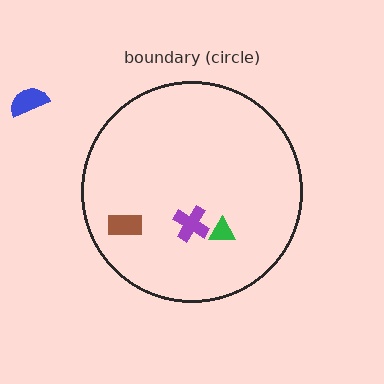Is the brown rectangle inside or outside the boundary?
Inside.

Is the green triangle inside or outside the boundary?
Inside.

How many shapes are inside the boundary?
3 inside, 1 outside.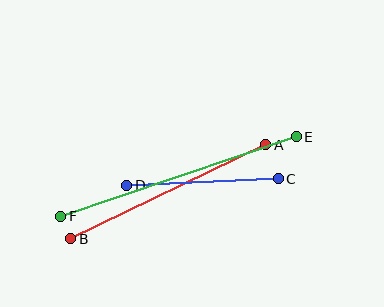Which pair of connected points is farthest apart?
Points E and F are farthest apart.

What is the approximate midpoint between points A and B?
The midpoint is at approximately (168, 192) pixels.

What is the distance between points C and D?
The distance is approximately 152 pixels.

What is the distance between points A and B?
The distance is approximately 216 pixels.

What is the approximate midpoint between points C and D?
The midpoint is at approximately (202, 182) pixels.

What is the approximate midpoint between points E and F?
The midpoint is at approximately (178, 177) pixels.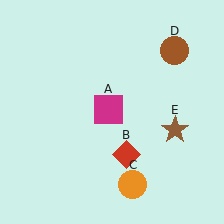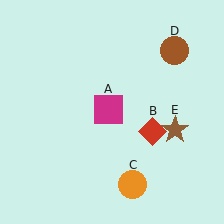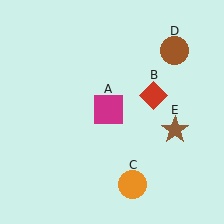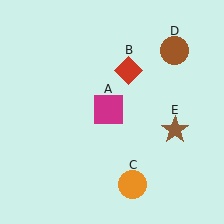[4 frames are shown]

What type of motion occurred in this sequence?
The red diamond (object B) rotated counterclockwise around the center of the scene.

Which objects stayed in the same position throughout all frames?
Magenta square (object A) and orange circle (object C) and brown circle (object D) and brown star (object E) remained stationary.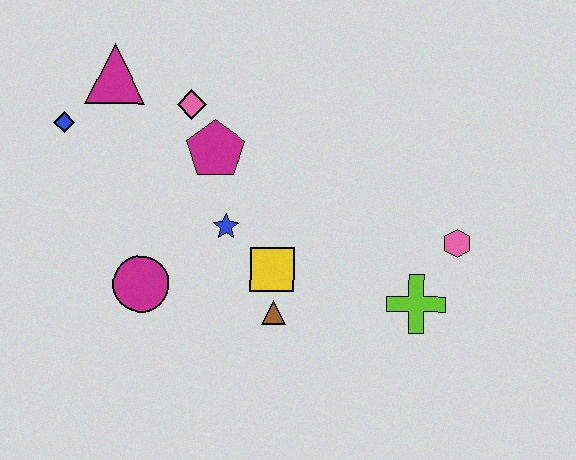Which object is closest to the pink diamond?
The magenta pentagon is closest to the pink diamond.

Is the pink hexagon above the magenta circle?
Yes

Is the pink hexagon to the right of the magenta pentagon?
Yes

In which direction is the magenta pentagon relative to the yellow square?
The magenta pentagon is above the yellow square.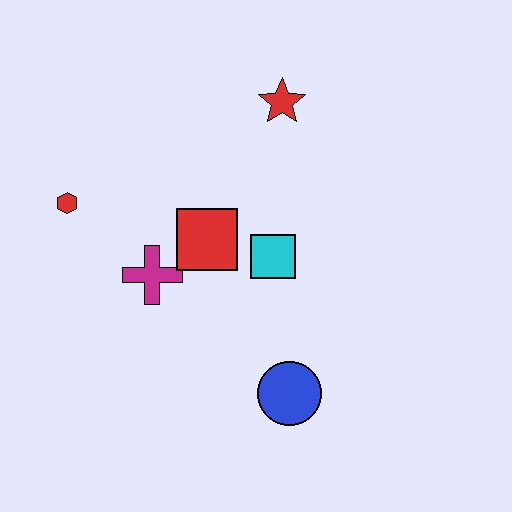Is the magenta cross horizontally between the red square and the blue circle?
No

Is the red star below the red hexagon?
No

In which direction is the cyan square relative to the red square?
The cyan square is to the right of the red square.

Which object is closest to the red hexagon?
The magenta cross is closest to the red hexagon.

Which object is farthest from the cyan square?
The red hexagon is farthest from the cyan square.